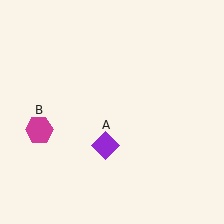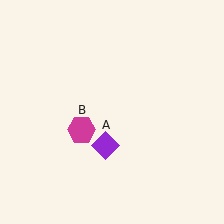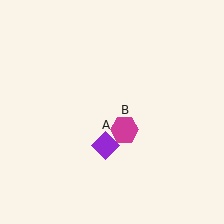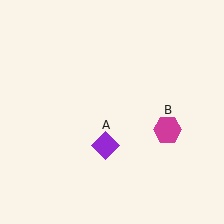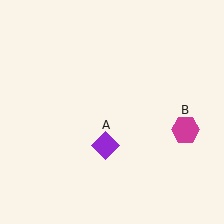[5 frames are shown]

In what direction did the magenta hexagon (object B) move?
The magenta hexagon (object B) moved right.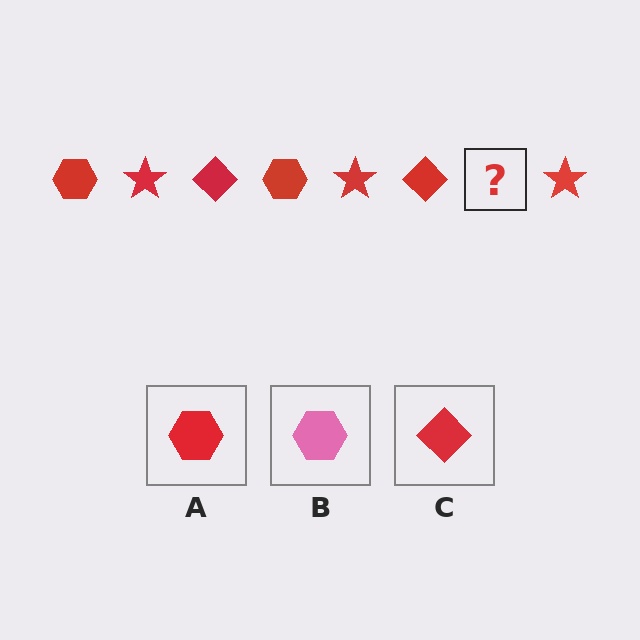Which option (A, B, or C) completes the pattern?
A.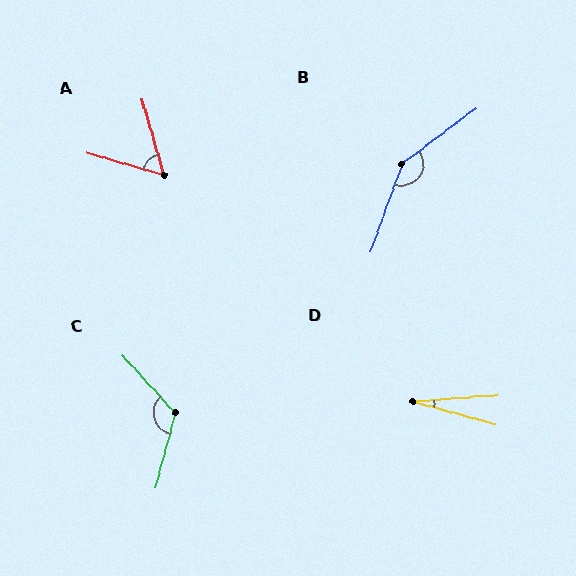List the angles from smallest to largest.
D (20°), A (58°), C (123°), B (146°).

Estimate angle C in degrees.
Approximately 123 degrees.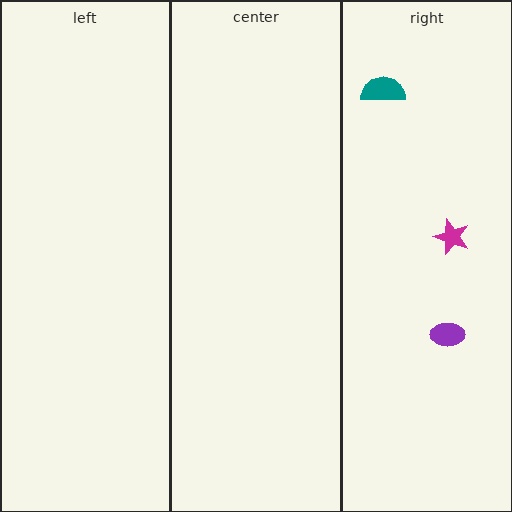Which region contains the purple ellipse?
The right region.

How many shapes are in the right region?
3.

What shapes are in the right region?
The purple ellipse, the teal semicircle, the magenta star.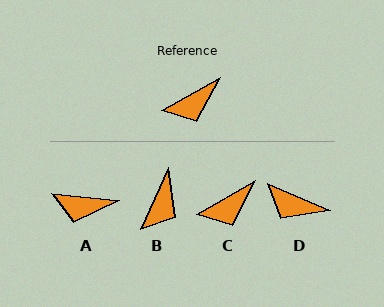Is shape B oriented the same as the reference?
No, it is off by about 36 degrees.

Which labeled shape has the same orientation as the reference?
C.